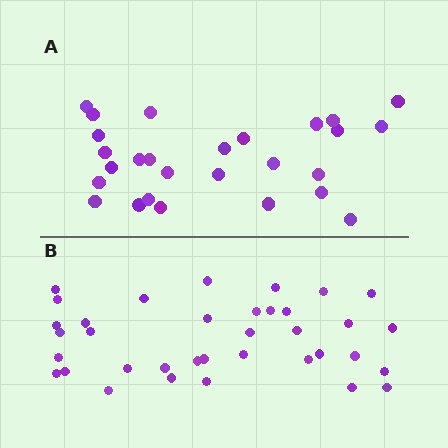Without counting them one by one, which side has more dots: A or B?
Region B (the bottom region) has more dots.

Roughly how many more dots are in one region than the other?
Region B has roughly 8 or so more dots than region A.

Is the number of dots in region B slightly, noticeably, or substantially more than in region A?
Region B has noticeably more, but not dramatically so. The ratio is roughly 1.3 to 1.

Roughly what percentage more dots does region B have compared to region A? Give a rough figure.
About 35% more.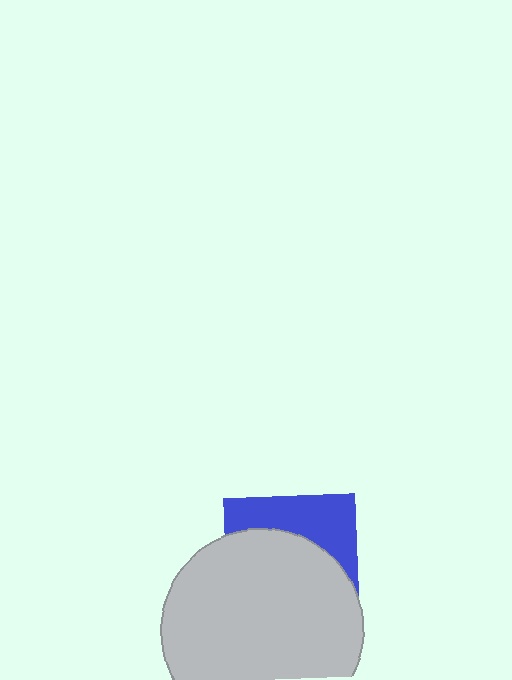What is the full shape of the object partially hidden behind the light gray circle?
The partially hidden object is a blue square.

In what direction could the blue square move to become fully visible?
The blue square could move up. That would shift it out from behind the light gray circle entirely.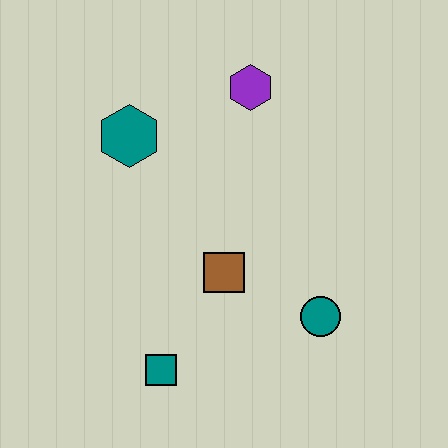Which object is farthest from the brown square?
The purple hexagon is farthest from the brown square.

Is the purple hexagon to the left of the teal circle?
Yes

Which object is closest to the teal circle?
The brown square is closest to the teal circle.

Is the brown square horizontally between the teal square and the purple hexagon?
Yes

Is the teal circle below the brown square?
Yes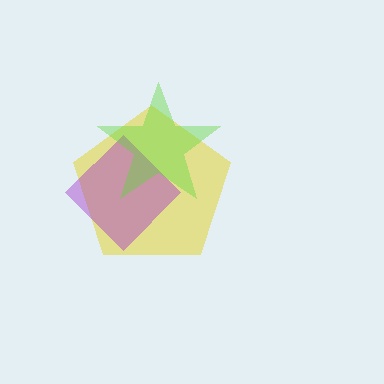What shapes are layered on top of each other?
The layered shapes are: a yellow pentagon, a purple diamond, a lime star.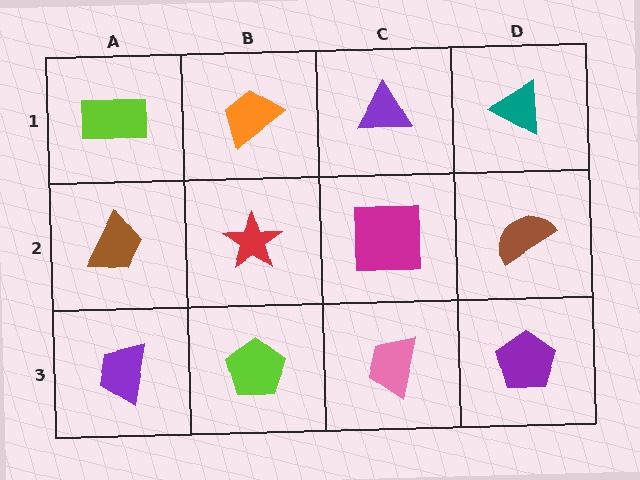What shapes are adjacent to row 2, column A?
A lime rectangle (row 1, column A), a purple trapezoid (row 3, column A), a red star (row 2, column B).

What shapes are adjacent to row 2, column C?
A purple triangle (row 1, column C), a pink trapezoid (row 3, column C), a red star (row 2, column B), a brown semicircle (row 2, column D).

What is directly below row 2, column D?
A purple pentagon.